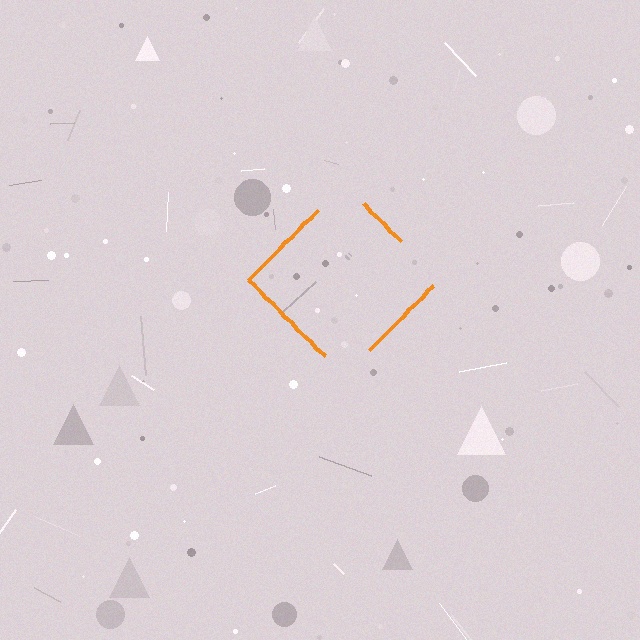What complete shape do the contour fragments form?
The contour fragments form a diamond.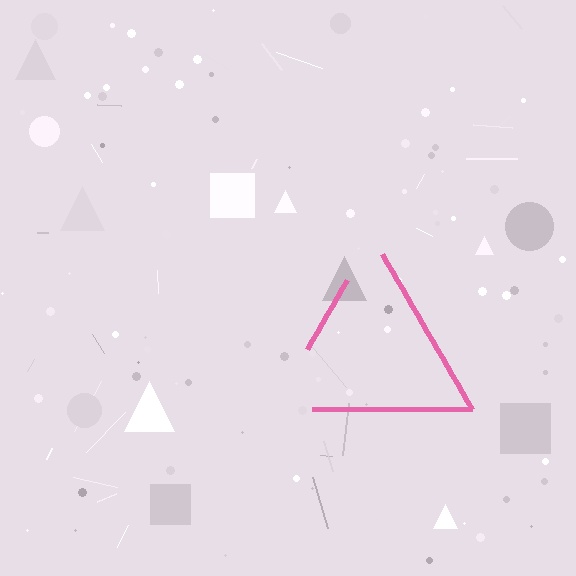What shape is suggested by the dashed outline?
The dashed outline suggests a triangle.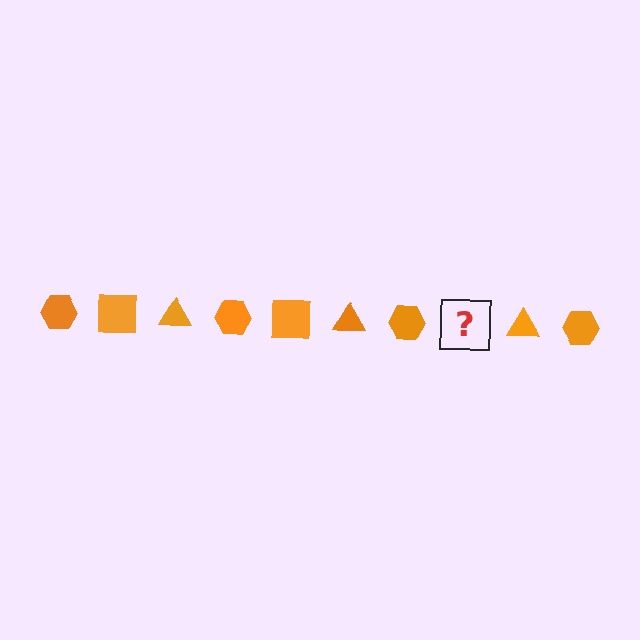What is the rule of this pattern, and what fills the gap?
The rule is that the pattern cycles through hexagon, square, triangle shapes in orange. The gap should be filled with an orange square.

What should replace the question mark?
The question mark should be replaced with an orange square.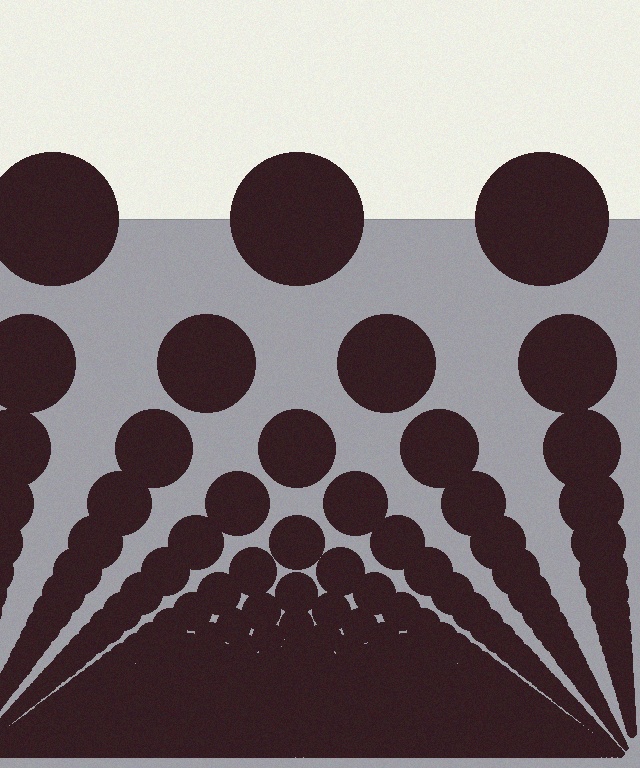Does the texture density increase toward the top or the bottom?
Density increases toward the bottom.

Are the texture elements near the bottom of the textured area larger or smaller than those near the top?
Smaller. The gradient is inverted — elements near the bottom are smaller and denser.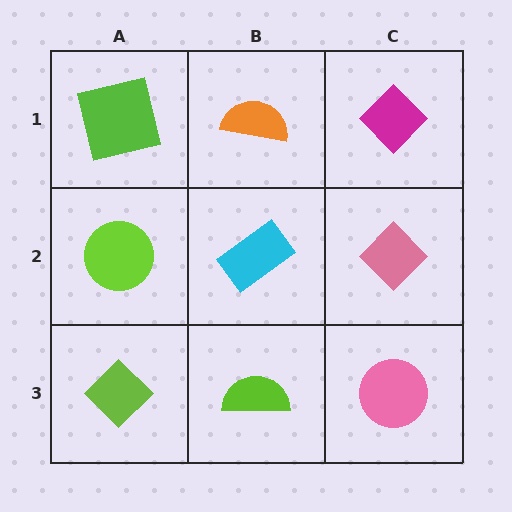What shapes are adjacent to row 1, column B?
A cyan rectangle (row 2, column B), a lime square (row 1, column A), a magenta diamond (row 1, column C).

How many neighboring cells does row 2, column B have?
4.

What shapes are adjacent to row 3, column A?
A lime circle (row 2, column A), a lime semicircle (row 3, column B).